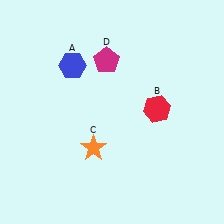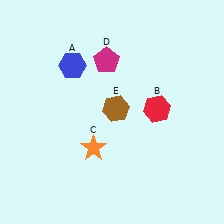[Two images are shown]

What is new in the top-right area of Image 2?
A brown hexagon (E) was added in the top-right area of Image 2.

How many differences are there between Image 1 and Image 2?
There is 1 difference between the two images.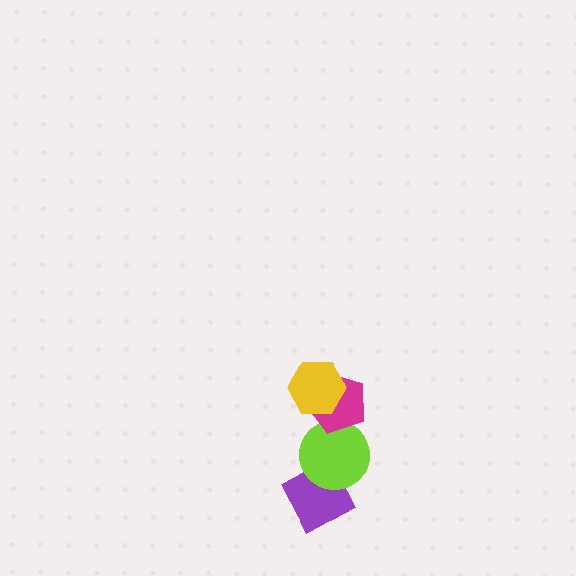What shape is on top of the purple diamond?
The lime circle is on top of the purple diamond.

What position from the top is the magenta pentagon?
The magenta pentagon is 2nd from the top.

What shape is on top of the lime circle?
The magenta pentagon is on top of the lime circle.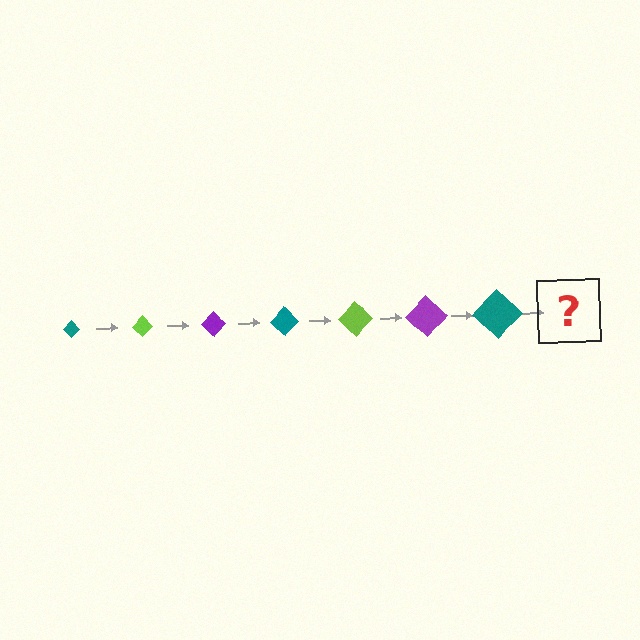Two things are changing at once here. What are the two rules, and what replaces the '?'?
The two rules are that the diamond grows larger each step and the color cycles through teal, lime, and purple. The '?' should be a lime diamond, larger than the previous one.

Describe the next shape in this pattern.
It should be a lime diamond, larger than the previous one.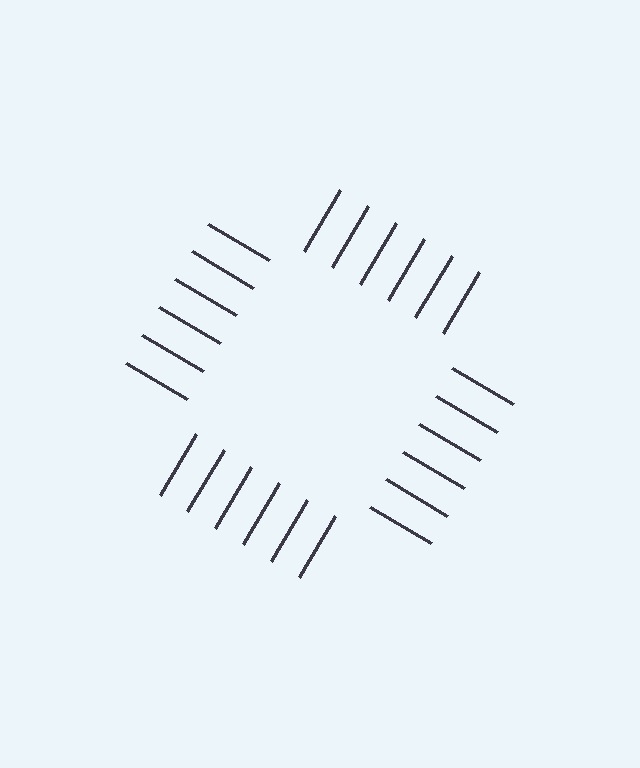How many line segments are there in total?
24 — 6 along each of the 4 edges.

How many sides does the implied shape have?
4 sides — the line-ends trace a square.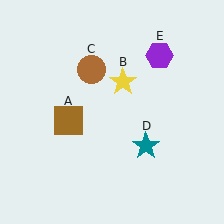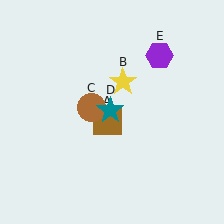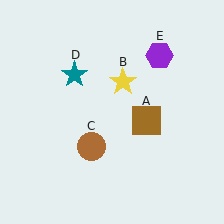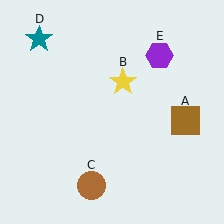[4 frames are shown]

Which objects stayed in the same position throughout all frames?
Yellow star (object B) and purple hexagon (object E) remained stationary.